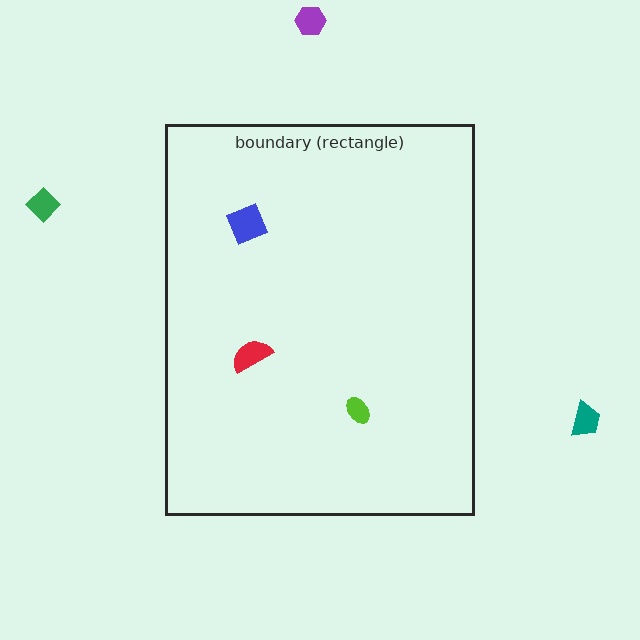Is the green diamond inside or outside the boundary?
Outside.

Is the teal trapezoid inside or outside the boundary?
Outside.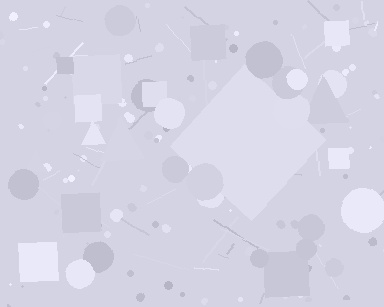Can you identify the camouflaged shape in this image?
The camouflaged shape is a diamond.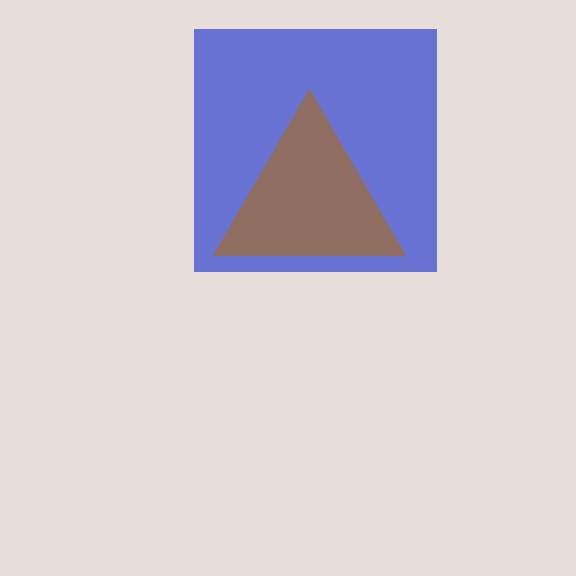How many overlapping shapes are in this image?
There are 2 overlapping shapes in the image.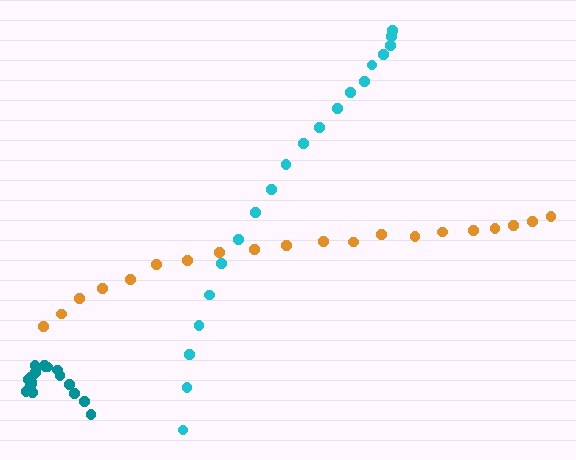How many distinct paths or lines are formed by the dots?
There are 3 distinct paths.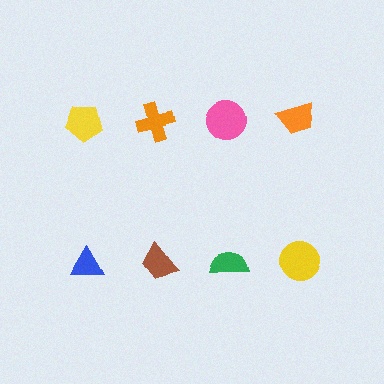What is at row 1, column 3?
A pink circle.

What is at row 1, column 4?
An orange trapezoid.